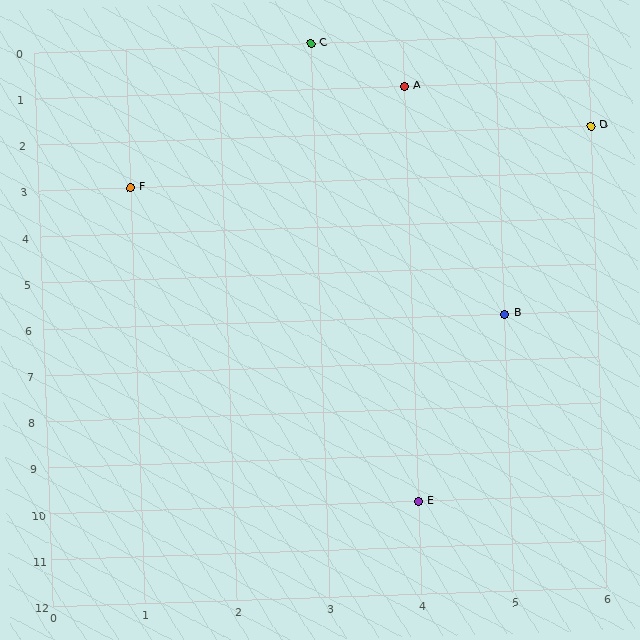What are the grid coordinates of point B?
Point B is at grid coordinates (5, 6).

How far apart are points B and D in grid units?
Points B and D are 1 column and 4 rows apart (about 4.1 grid units diagonally).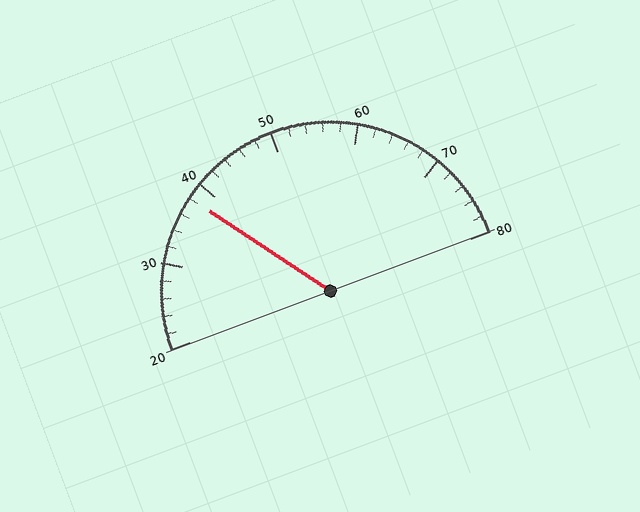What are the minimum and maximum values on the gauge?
The gauge ranges from 20 to 80.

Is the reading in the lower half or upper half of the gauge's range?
The reading is in the lower half of the range (20 to 80).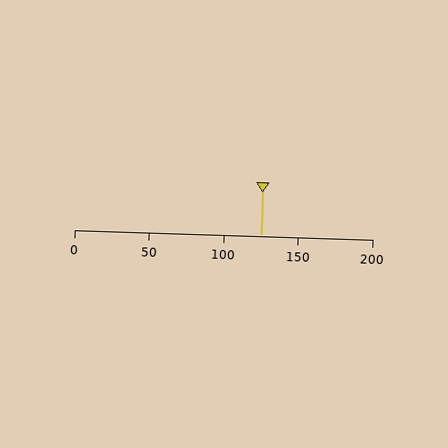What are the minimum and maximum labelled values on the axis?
The axis runs from 0 to 200.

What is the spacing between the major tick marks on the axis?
The major ticks are spaced 50 apart.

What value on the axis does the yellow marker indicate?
The marker indicates approximately 125.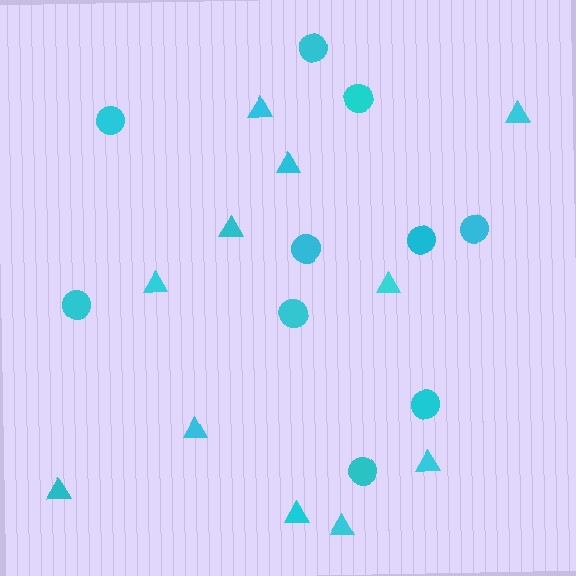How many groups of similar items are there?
There are 2 groups: one group of triangles (11) and one group of circles (10).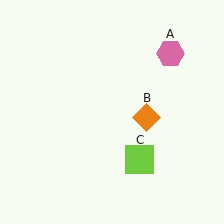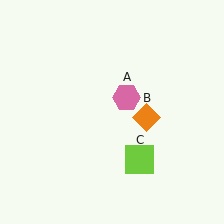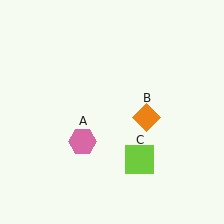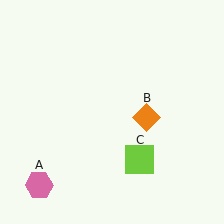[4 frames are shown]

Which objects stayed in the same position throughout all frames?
Orange diamond (object B) and lime square (object C) remained stationary.